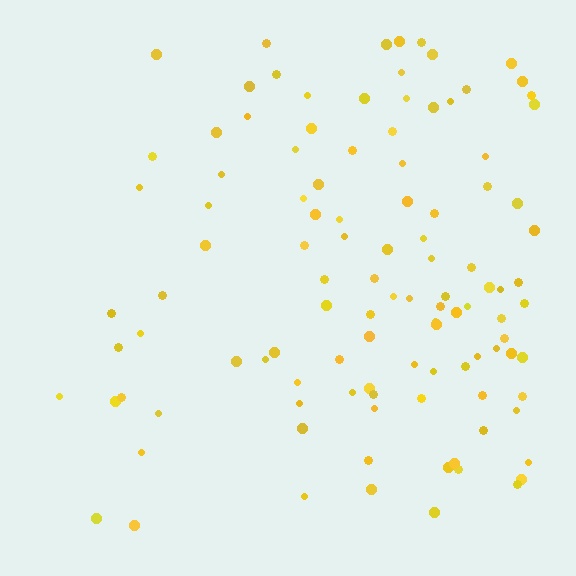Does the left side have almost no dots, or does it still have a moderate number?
Still a moderate number, just noticeably fewer than the right.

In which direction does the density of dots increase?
From left to right, with the right side densest.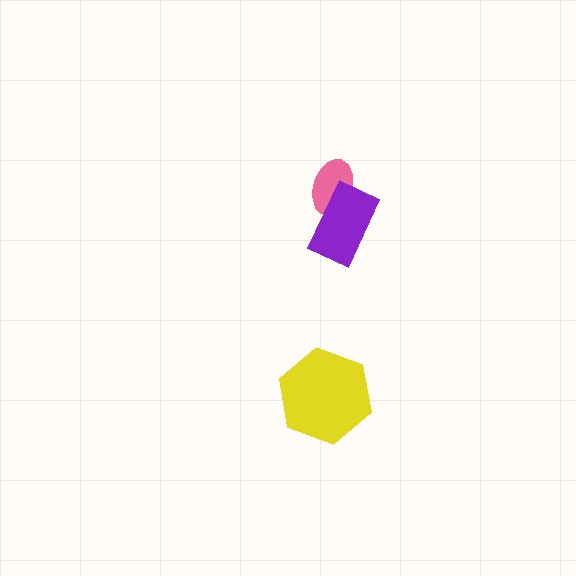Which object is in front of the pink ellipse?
The purple rectangle is in front of the pink ellipse.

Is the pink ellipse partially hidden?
Yes, it is partially covered by another shape.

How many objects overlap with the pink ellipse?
1 object overlaps with the pink ellipse.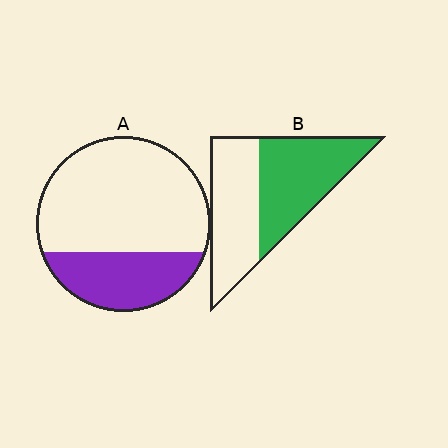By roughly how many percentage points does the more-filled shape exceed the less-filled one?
By roughly 20 percentage points (B over A).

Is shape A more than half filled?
No.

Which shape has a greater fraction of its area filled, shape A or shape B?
Shape B.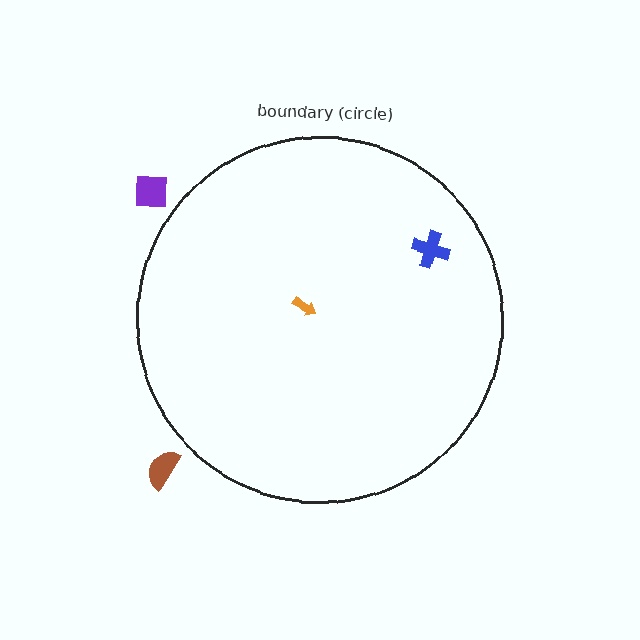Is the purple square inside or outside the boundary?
Outside.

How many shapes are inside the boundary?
2 inside, 2 outside.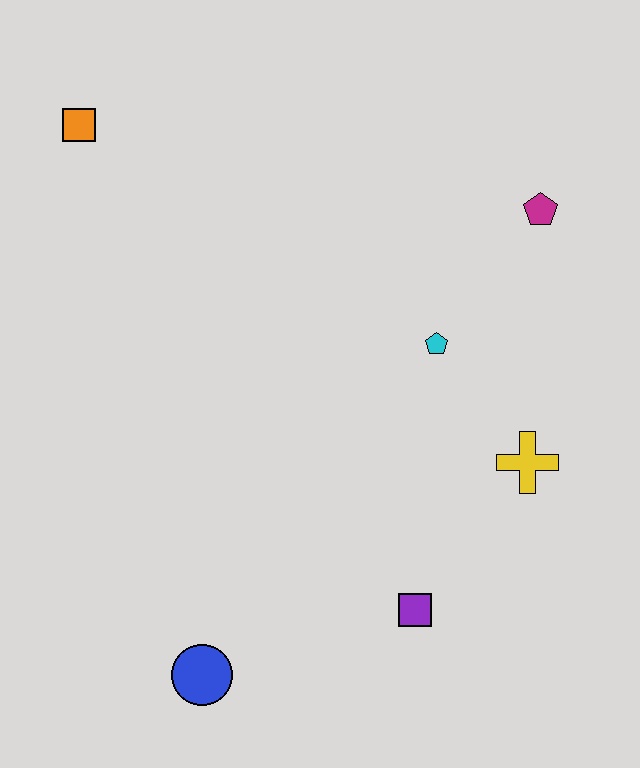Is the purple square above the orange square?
No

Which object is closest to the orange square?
The cyan pentagon is closest to the orange square.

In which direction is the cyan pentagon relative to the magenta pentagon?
The cyan pentagon is below the magenta pentagon.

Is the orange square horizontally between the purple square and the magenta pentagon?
No